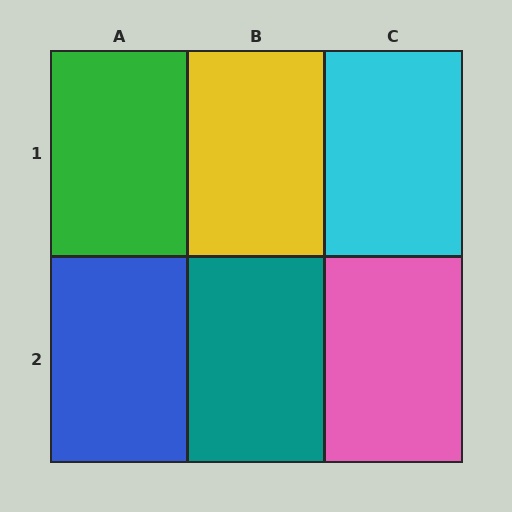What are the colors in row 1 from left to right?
Green, yellow, cyan.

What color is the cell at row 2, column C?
Pink.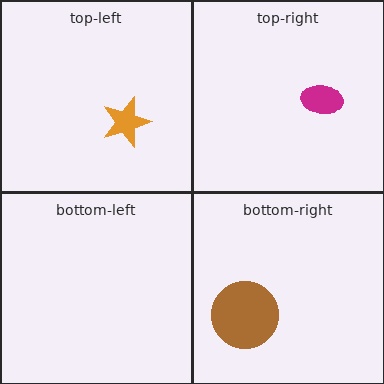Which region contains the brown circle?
The bottom-right region.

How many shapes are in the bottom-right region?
1.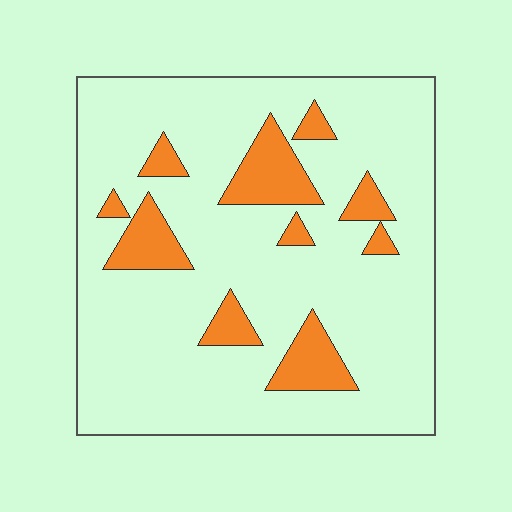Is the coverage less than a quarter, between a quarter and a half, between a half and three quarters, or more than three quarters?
Less than a quarter.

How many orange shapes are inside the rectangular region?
10.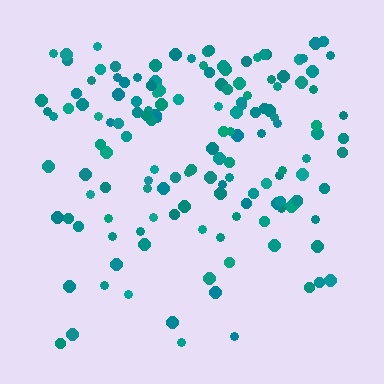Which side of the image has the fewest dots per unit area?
The bottom.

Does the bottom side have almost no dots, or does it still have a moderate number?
Still a moderate number, just noticeably fewer than the top.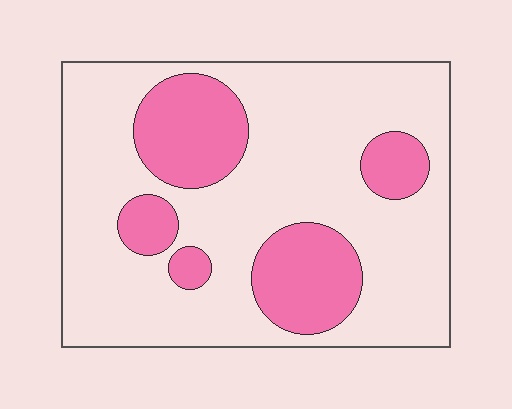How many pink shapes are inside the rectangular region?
5.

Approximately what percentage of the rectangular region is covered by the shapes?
Approximately 25%.